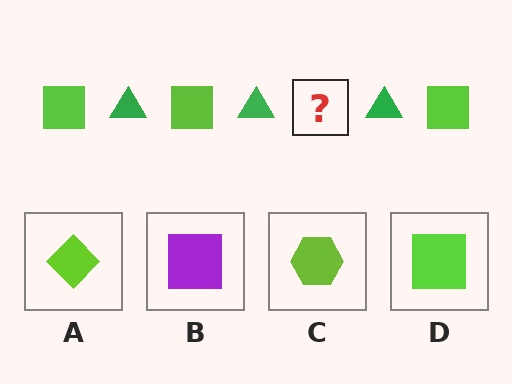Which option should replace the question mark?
Option D.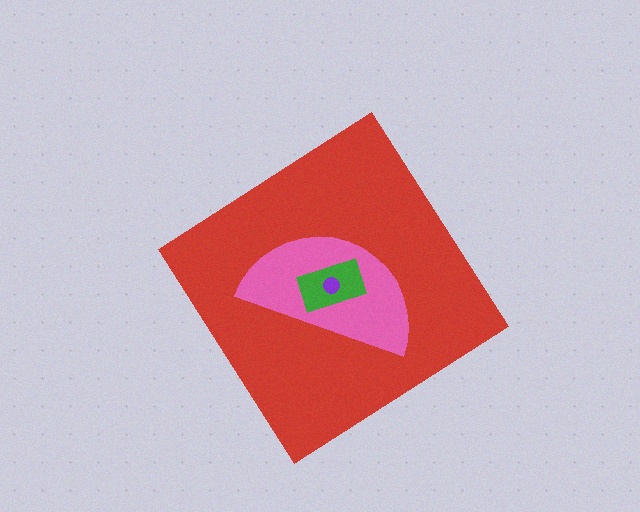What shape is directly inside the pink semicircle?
The green rectangle.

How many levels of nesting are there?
4.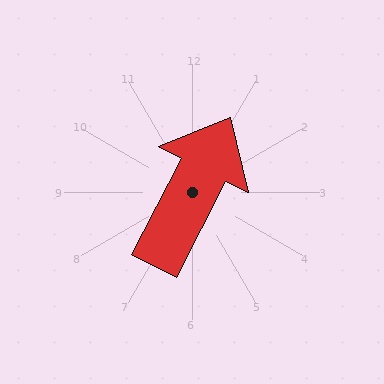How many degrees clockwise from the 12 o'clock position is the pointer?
Approximately 27 degrees.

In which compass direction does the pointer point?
Northeast.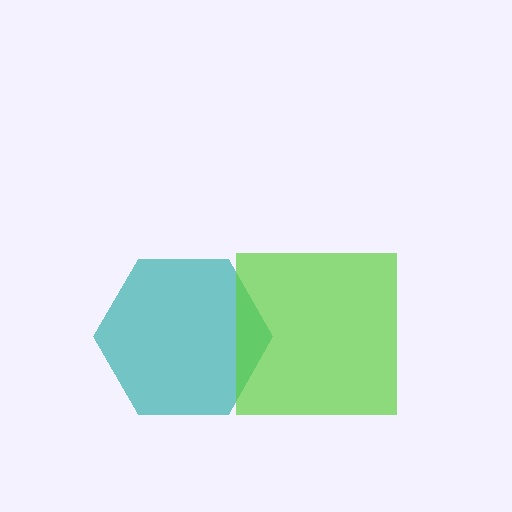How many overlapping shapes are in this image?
There are 2 overlapping shapes in the image.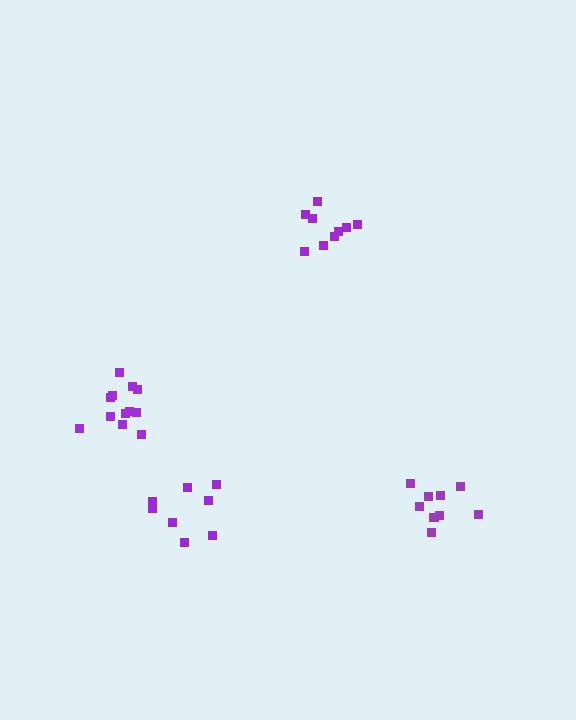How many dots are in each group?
Group 1: 9 dots, Group 2: 9 dots, Group 3: 12 dots, Group 4: 8 dots (38 total).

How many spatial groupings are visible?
There are 4 spatial groupings.